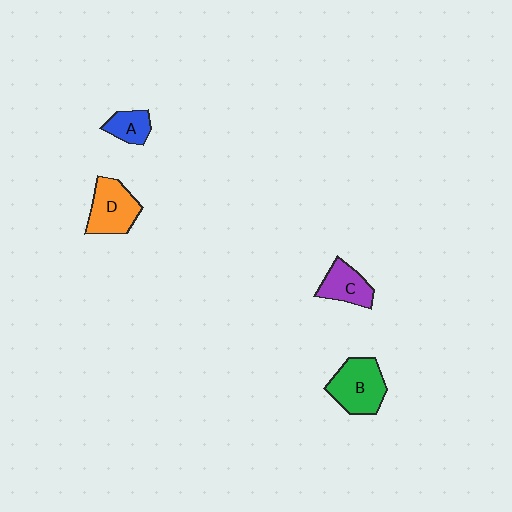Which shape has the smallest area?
Shape A (blue).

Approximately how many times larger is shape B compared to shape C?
Approximately 1.5 times.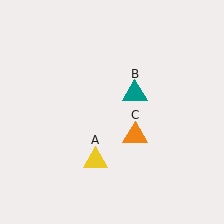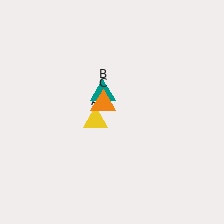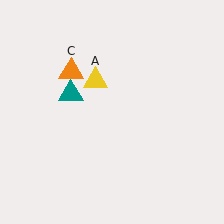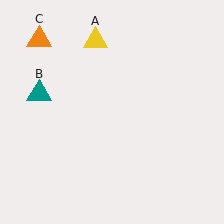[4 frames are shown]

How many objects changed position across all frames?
3 objects changed position: yellow triangle (object A), teal triangle (object B), orange triangle (object C).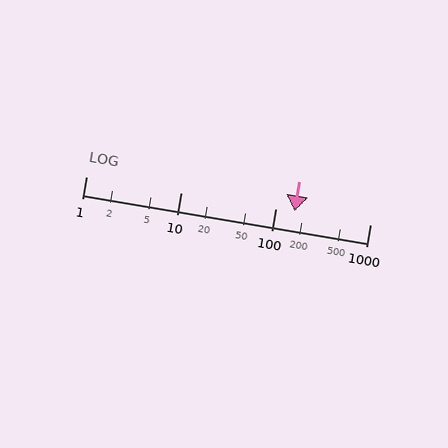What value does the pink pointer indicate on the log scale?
The pointer indicates approximately 160.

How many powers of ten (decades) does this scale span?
The scale spans 3 decades, from 1 to 1000.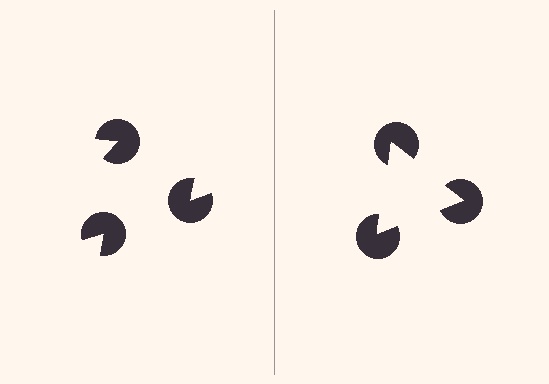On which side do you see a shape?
An illusory triangle appears on the right side. On the left side the wedge cuts are rotated, so no coherent shape forms.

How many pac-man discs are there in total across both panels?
6 — 3 on each side.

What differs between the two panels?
The pac-man discs are positioned identically on both sides; only the wedge orientations differ. On the right they align to a triangle; on the left they are misaligned.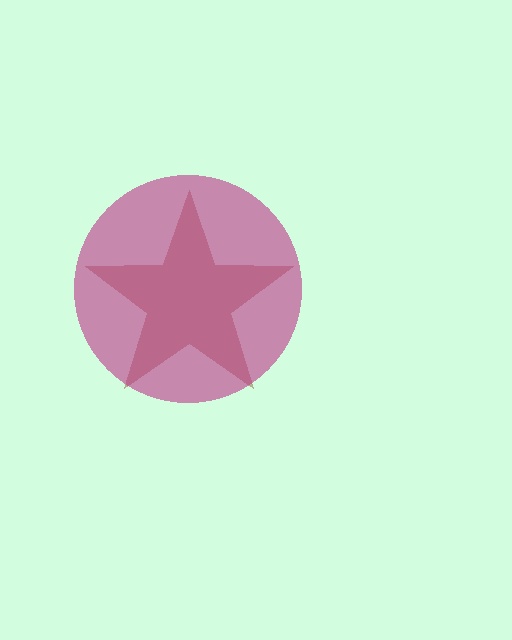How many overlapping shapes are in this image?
There are 2 overlapping shapes in the image.